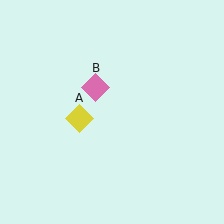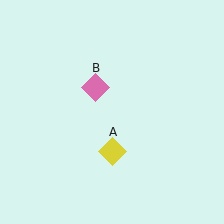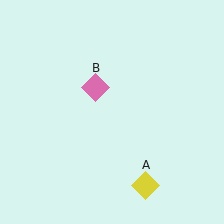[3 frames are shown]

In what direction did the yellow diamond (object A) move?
The yellow diamond (object A) moved down and to the right.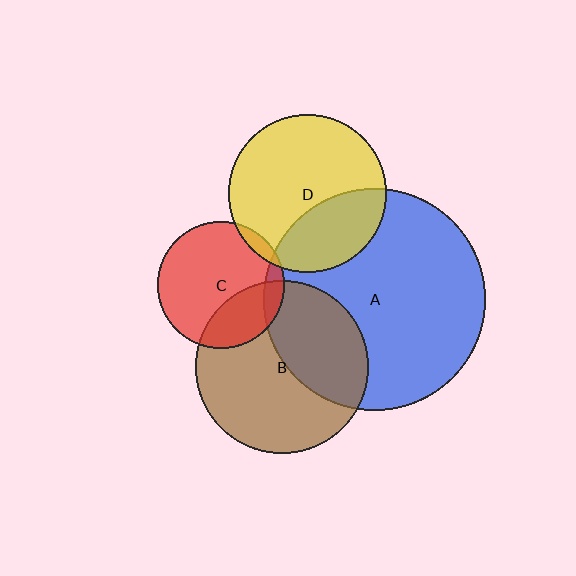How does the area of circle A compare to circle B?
Approximately 1.6 times.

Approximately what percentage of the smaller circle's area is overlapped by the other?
Approximately 30%.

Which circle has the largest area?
Circle A (blue).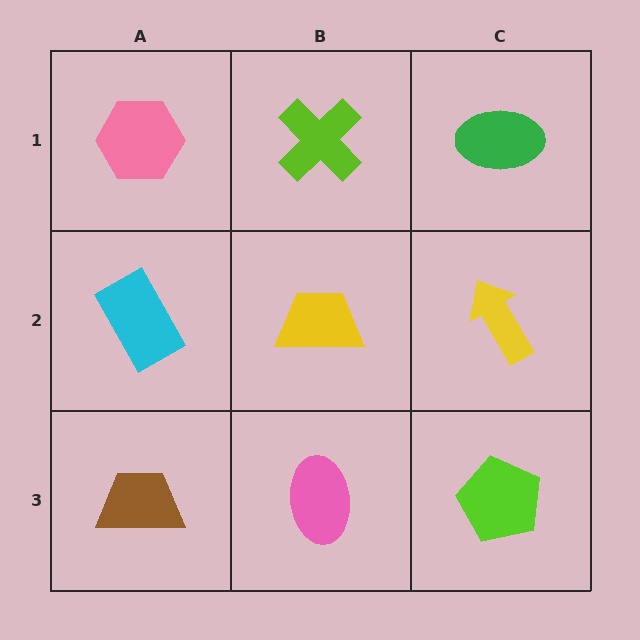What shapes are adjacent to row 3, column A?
A cyan rectangle (row 2, column A), a pink ellipse (row 3, column B).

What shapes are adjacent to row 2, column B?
A lime cross (row 1, column B), a pink ellipse (row 3, column B), a cyan rectangle (row 2, column A), a yellow arrow (row 2, column C).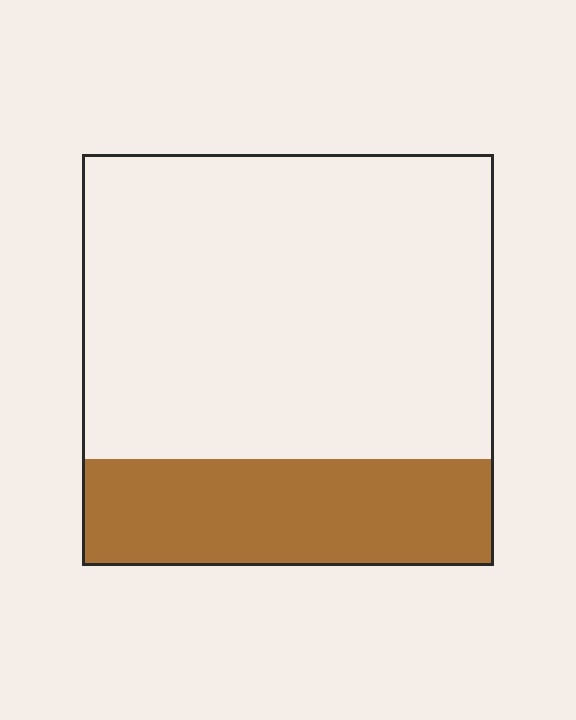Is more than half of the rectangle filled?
No.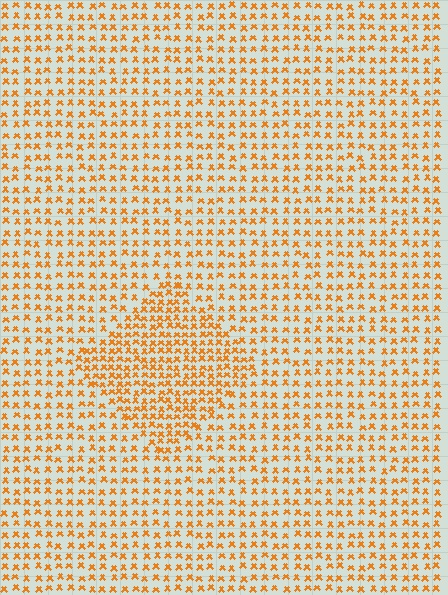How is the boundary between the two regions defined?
The boundary is defined by a change in element density (approximately 1.7x ratio). All elements are the same color, size, and shape.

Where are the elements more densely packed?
The elements are more densely packed inside the diamond boundary.